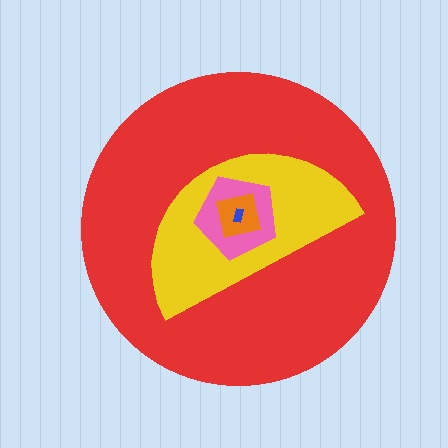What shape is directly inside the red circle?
The yellow semicircle.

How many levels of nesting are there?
5.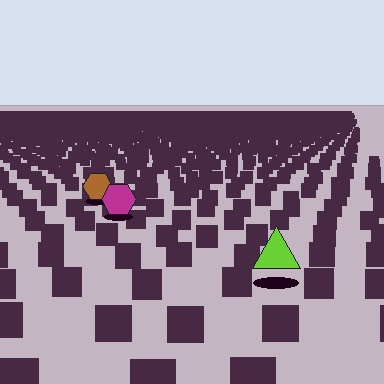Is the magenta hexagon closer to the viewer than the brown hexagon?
Yes. The magenta hexagon is closer — you can tell from the texture gradient: the ground texture is coarser near it.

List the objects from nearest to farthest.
From nearest to farthest: the lime triangle, the magenta hexagon, the brown hexagon.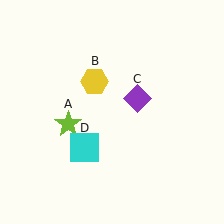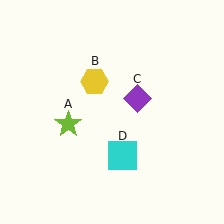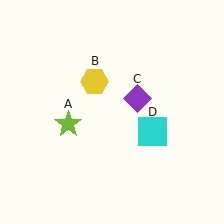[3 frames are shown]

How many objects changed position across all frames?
1 object changed position: cyan square (object D).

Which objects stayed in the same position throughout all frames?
Lime star (object A) and yellow hexagon (object B) and purple diamond (object C) remained stationary.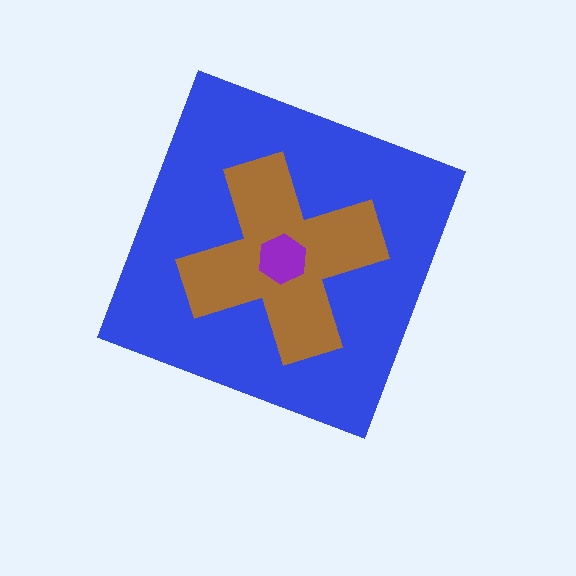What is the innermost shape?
The purple hexagon.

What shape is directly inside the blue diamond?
The brown cross.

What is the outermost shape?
The blue diamond.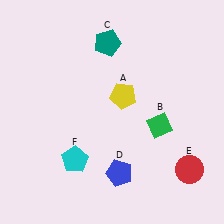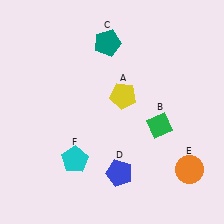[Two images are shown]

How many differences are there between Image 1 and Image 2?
There is 1 difference between the two images.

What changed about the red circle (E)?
In Image 1, E is red. In Image 2, it changed to orange.